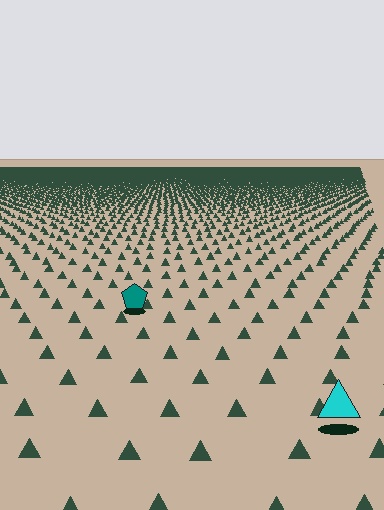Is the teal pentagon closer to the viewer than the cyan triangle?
No. The cyan triangle is closer — you can tell from the texture gradient: the ground texture is coarser near it.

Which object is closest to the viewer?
The cyan triangle is closest. The texture marks near it are larger and more spread out.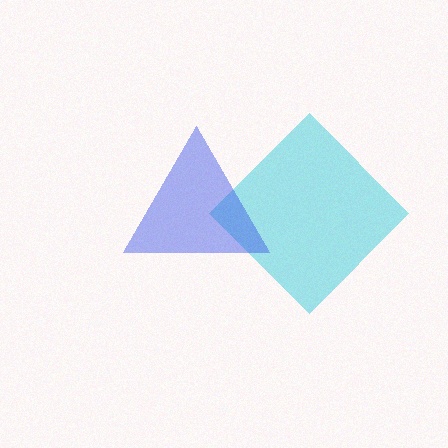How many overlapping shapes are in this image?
There are 2 overlapping shapes in the image.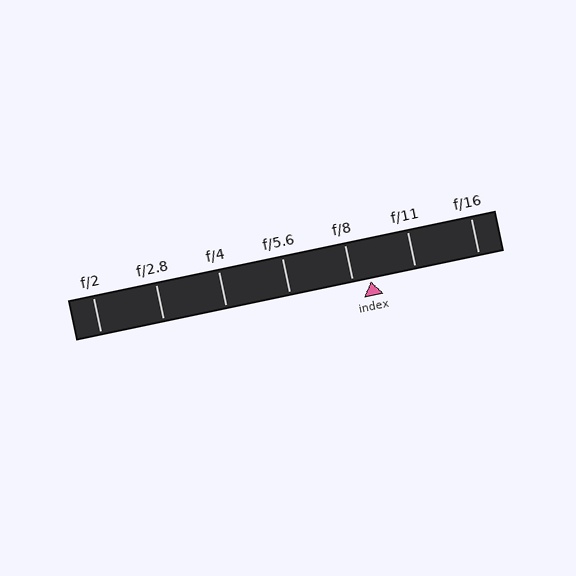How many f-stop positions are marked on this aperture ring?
There are 7 f-stop positions marked.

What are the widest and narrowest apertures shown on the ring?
The widest aperture shown is f/2 and the narrowest is f/16.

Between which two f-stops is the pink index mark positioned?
The index mark is between f/8 and f/11.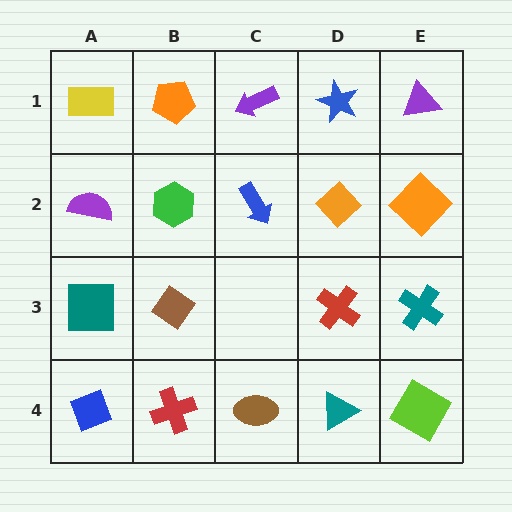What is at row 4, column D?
A teal triangle.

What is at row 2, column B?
A green hexagon.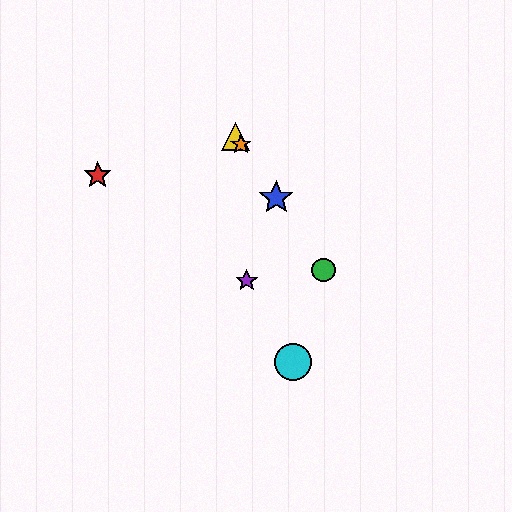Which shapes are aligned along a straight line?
The blue star, the green circle, the yellow triangle, the orange star are aligned along a straight line.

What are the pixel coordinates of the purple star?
The purple star is at (247, 281).